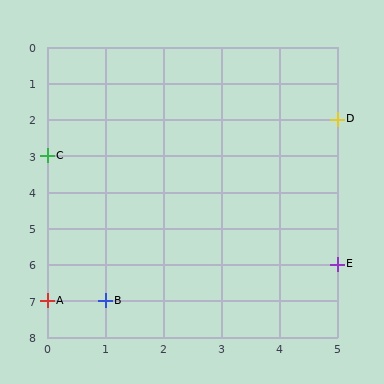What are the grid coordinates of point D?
Point D is at grid coordinates (5, 2).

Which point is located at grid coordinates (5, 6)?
Point E is at (5, 6).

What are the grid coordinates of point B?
Point B is at grid coordinates (1, 7).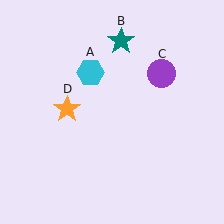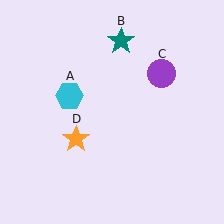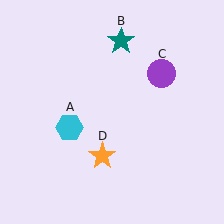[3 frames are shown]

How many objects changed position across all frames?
2 objects changed position: cyan hexagon (object A), orange star (object D).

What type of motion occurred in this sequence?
The cyan hexagon (object A), orange star (object D) rotated counterclockwise around the center of the scene.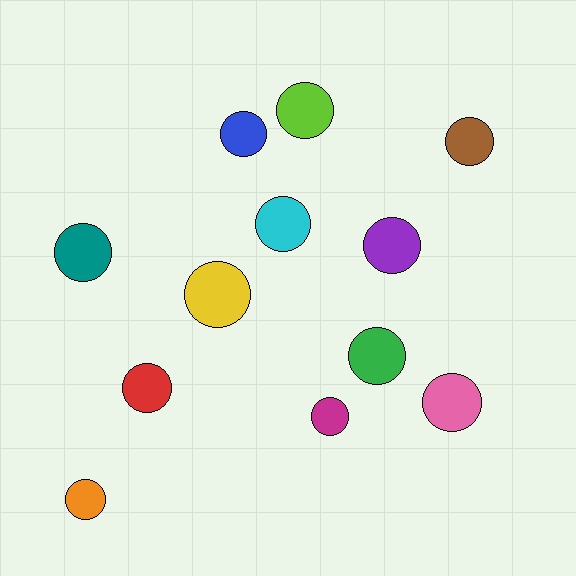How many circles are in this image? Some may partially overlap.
There are 12 circles.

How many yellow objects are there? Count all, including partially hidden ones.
There is 1 yellow object.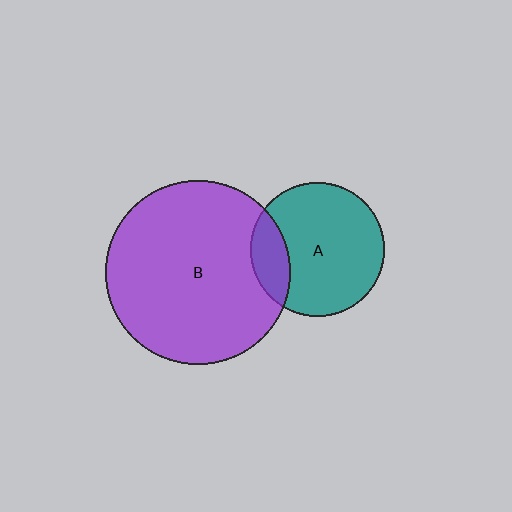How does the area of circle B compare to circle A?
Approximately 1.9 times.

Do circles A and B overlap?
Yes.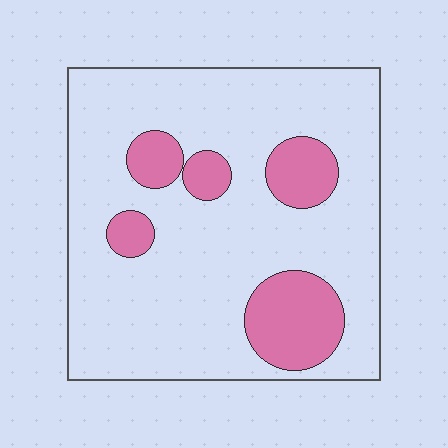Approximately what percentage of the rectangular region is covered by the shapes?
Approximately 20%.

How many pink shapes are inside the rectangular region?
5.